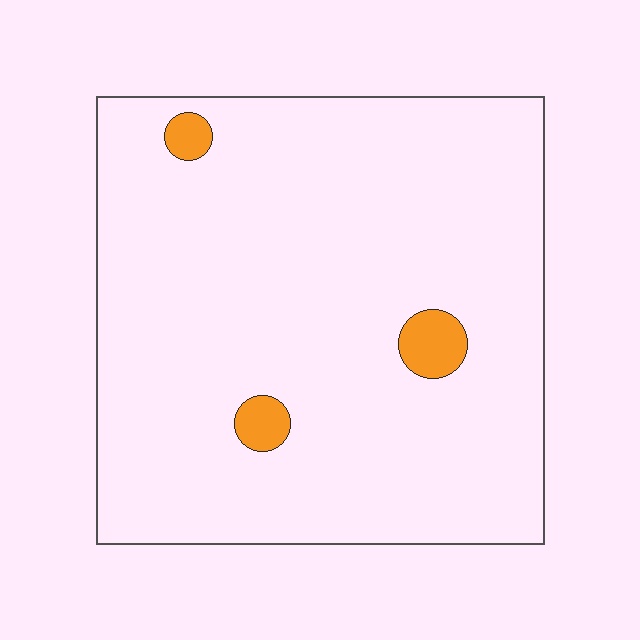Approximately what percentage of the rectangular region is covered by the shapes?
Approximately 5%.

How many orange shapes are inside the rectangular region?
3.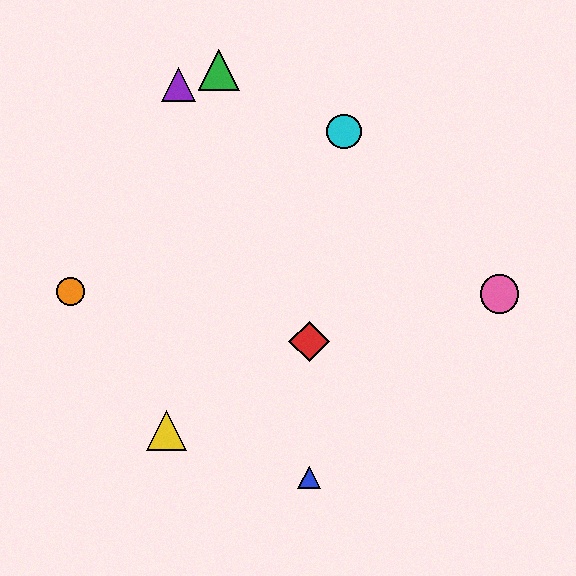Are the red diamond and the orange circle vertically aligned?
No, the red diamond is at x≈309 and the orange circle is at x≈71.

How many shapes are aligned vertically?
2 shapes (the red diamond, the blue triangle) are aligned vertically.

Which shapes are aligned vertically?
The red diamond, the blue triangle are aligned vertically.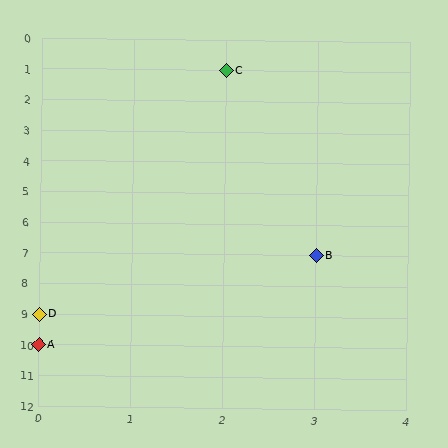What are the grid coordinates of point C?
Point C is at grid coordinates (2, 1).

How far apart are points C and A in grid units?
Points C and A are 2 columns and 9 rows apart (about 9.2 grid units diagonally).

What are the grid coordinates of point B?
Point B is at grid coordinates (3, 7).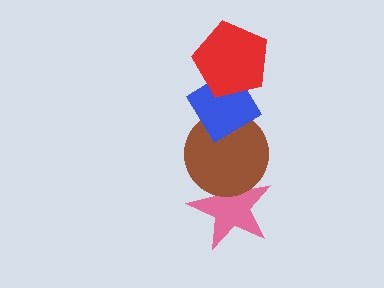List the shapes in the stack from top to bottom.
From top to bottom: the red pentagon, the blue diamond, the brown circle, the pink star.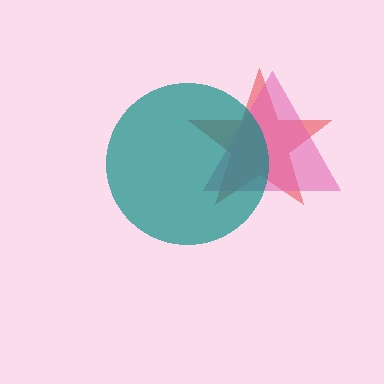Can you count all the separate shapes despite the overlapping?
Yes, there are 3 separate shapes.